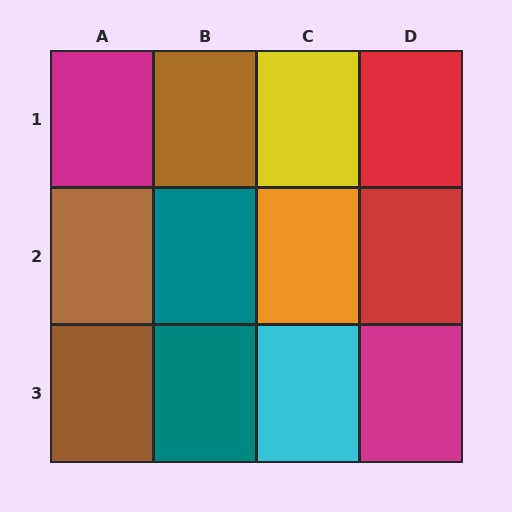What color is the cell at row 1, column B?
Brown.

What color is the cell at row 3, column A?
Brown.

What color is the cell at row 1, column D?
Red.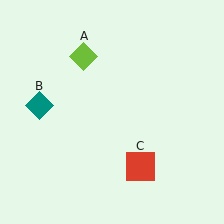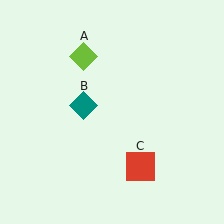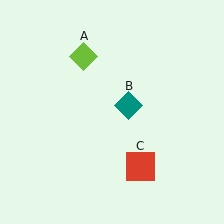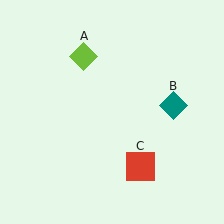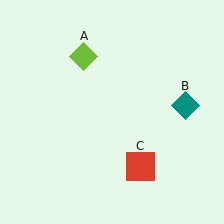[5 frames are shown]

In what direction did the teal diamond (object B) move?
The teal diamond (object B) moved right.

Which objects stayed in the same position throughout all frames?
Lime diamond (object A) and red square (object C) remained stationary.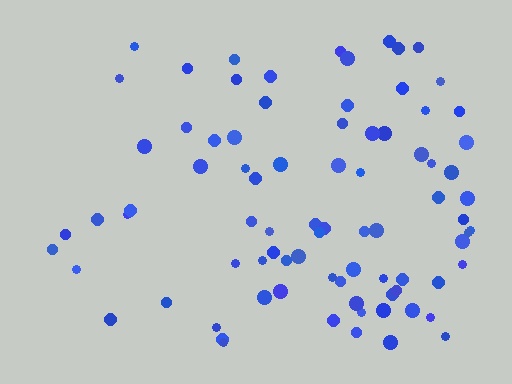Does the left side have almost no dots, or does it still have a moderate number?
Still a moderate number, just noticeably fewer than the right.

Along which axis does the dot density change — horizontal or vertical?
Horizontal.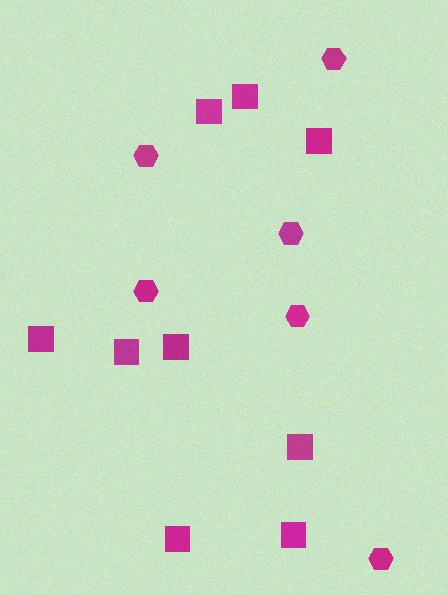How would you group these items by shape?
There are 2 groups: one group of squares (9) and one group of hexagons (6).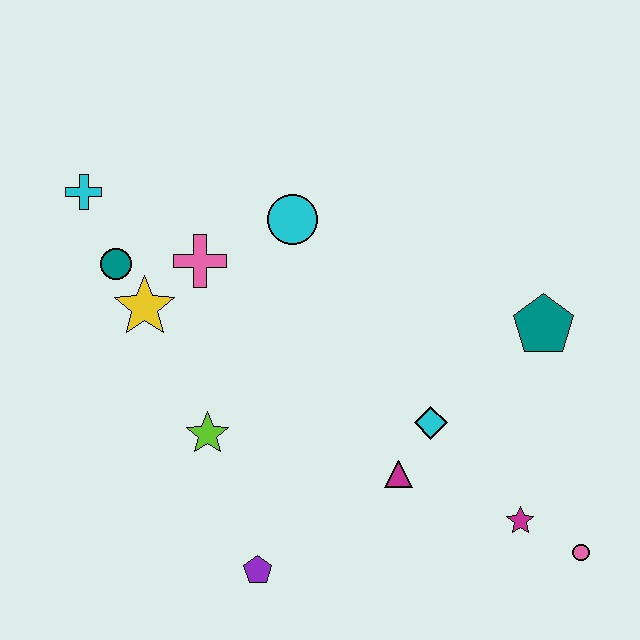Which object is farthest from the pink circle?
The cyan cross is farthest from the pink circle.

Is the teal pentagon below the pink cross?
Yes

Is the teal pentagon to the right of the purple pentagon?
Yes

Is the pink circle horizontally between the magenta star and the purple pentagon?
No